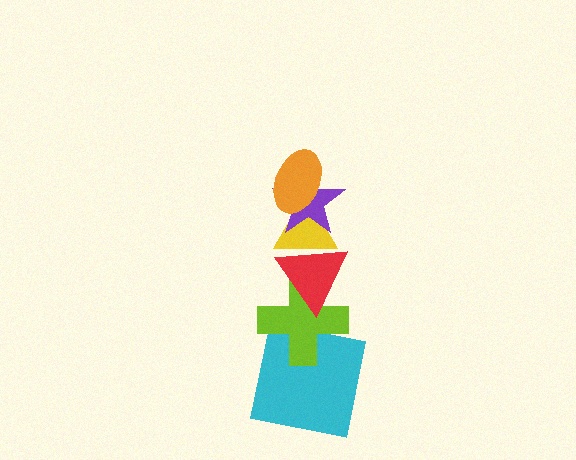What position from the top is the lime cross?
The lime cross is 5th from the top.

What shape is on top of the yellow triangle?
The purple star is on top of the yellow triangle.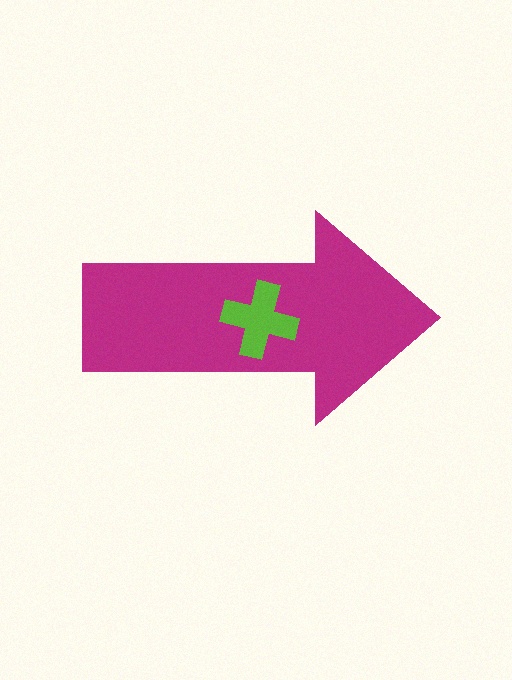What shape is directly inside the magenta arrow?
The lime cross.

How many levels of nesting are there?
2.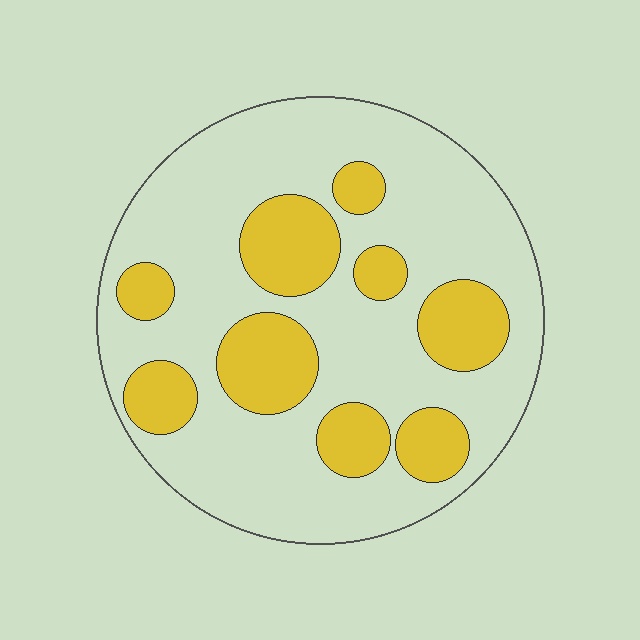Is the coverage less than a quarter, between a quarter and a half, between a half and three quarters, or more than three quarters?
Between a quarter and a half.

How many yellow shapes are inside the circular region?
9.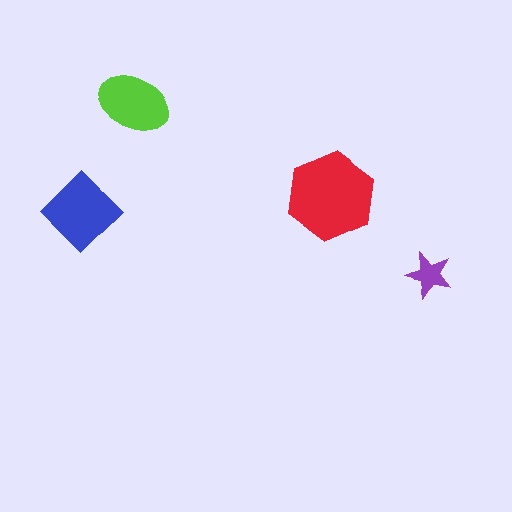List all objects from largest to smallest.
The red hexagon, the blue diamond, the lime ellipse, the purple star.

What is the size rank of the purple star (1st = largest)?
4th.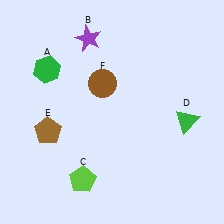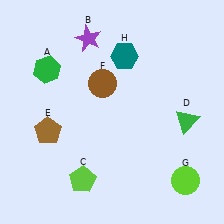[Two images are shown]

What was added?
A lime circle (G), a teal hexagon (H) were added in Image 2.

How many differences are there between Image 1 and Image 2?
There are 2 differences between the two images.